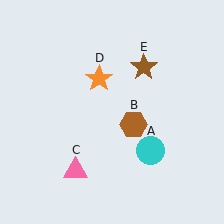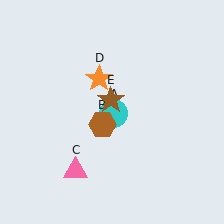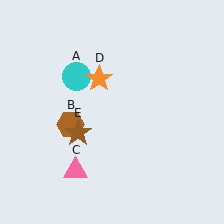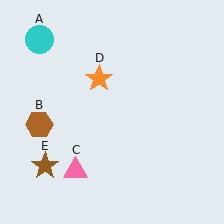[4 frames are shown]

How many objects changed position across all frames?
3 objects changed position: cyan circle (object A), brown hexagon (object B), brown star (object E).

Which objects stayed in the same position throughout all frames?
Pink triangle (object C) and orange star (object D) remained stationary.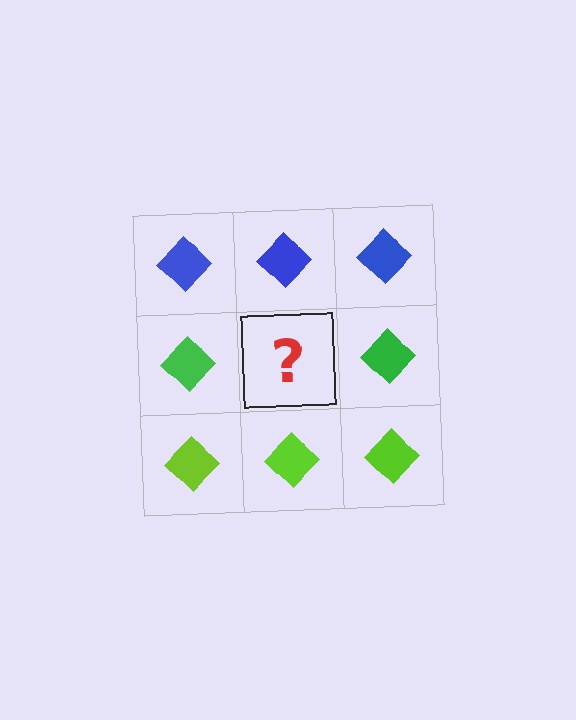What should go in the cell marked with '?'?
The missing cell should contain a green diamond.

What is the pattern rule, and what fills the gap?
The rule is that each row has a consistent color. The gap should be filled with a green diamond.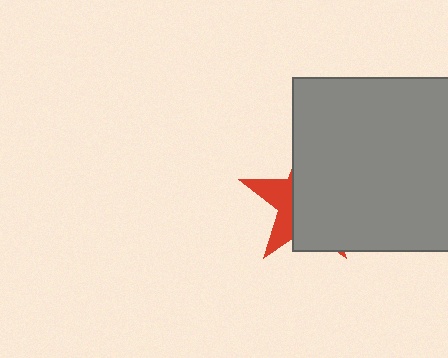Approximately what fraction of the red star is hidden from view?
Roughly 69% of the red star is hidden behind the gray square.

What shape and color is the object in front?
The object in front is a gray square.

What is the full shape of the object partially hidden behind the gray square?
The partially hidden object is a red star.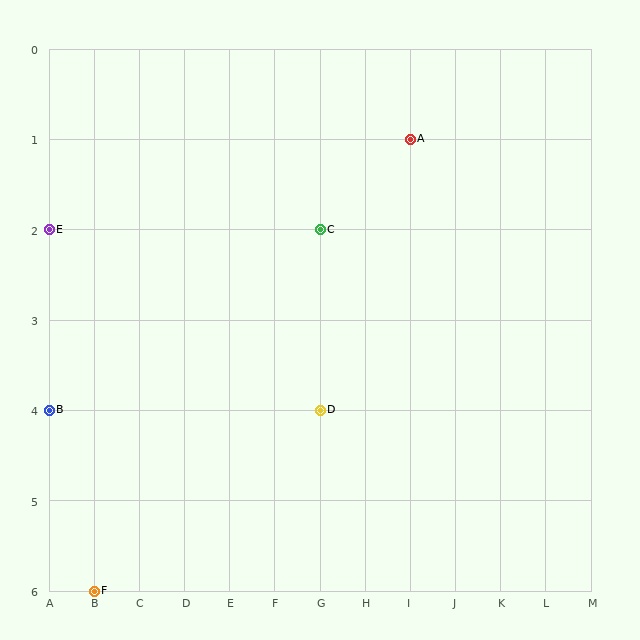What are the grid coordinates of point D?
Point D is at grid coordinates (G, 4).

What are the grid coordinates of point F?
Point F is at grid coordinates (B, 6).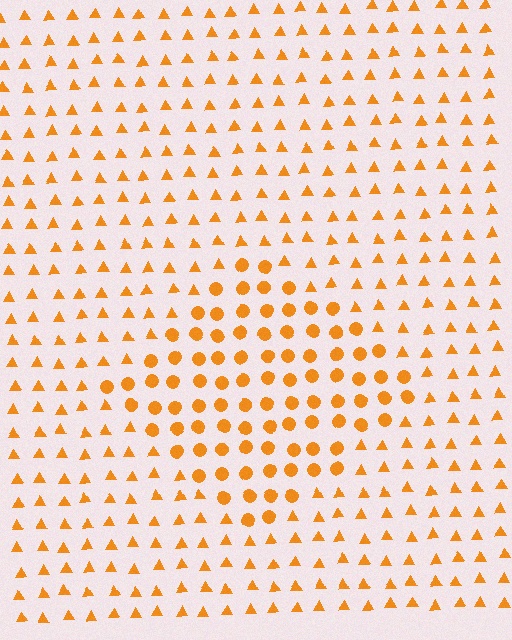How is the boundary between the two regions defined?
The boundary is defined by a change in element shape: circles inside vs. triangles outside. All elements share the same color and spacing.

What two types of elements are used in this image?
The image uses circles inside the diamond region and triangles outside it.